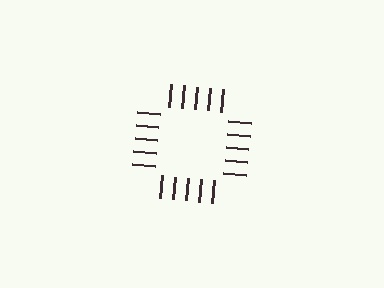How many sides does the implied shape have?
4 sides — the line-ends trace a square.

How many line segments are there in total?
20 — 5 along each of the 4 edges.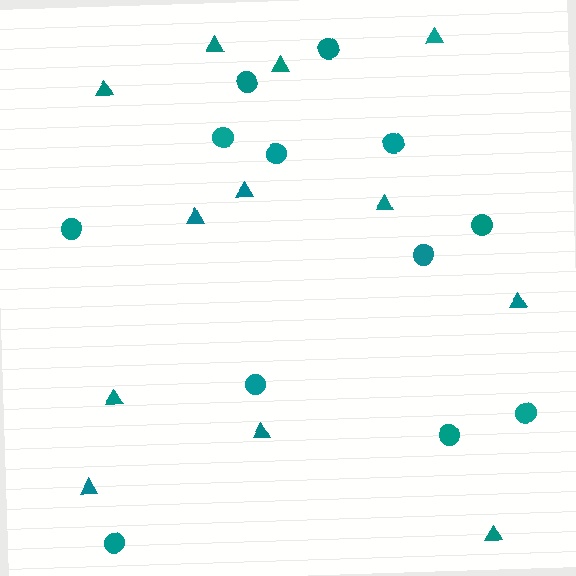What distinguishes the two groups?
There are 2 groups: one group of triangles (12) and one group of circles (12).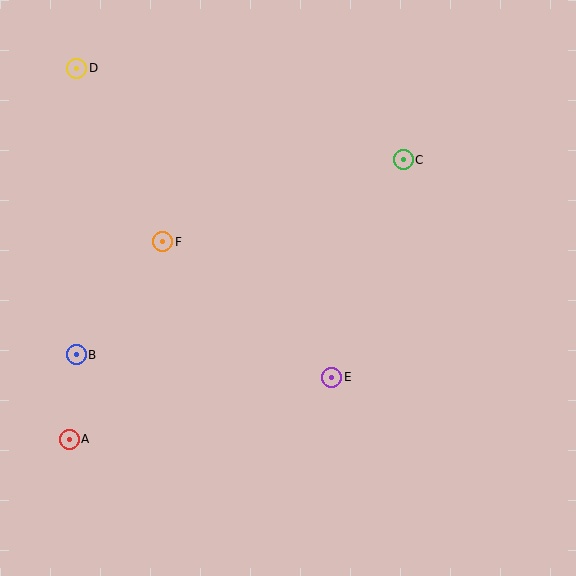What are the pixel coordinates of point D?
Point D is at (77, 68).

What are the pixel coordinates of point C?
Point C is at (403, 160).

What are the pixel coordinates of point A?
Point A is at (69, 439).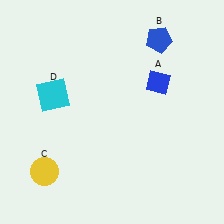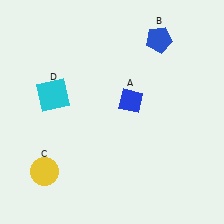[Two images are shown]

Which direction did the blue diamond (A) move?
The blue diamond (A) moved left.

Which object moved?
The blue diamond (A) moved left.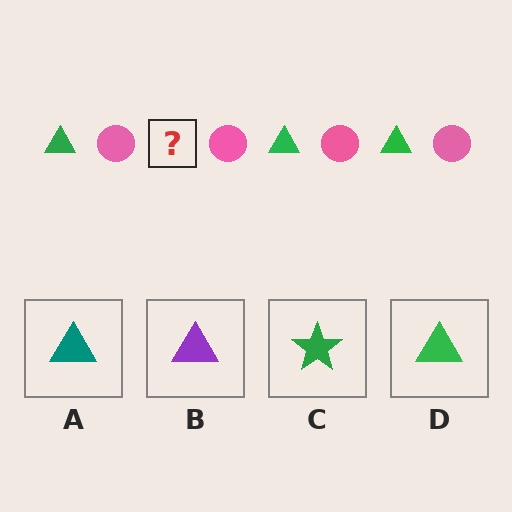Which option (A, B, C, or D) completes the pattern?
D.